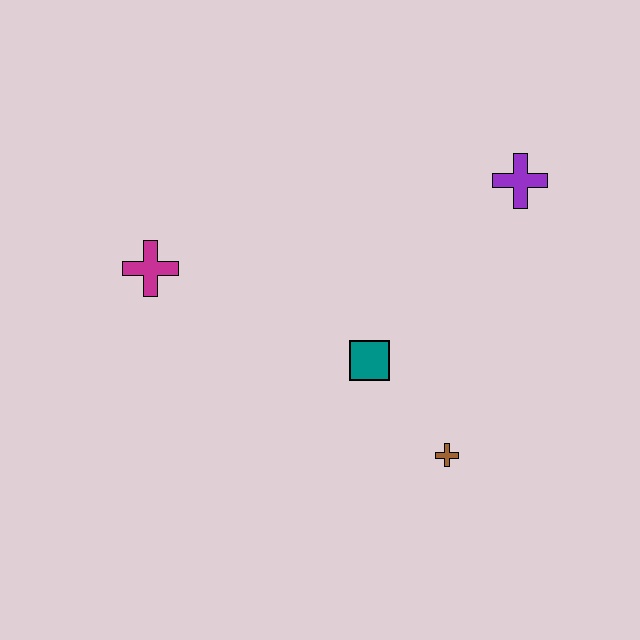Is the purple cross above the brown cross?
Yes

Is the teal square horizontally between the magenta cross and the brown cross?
Yes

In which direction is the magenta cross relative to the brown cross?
The magenta cross is to the left of the brown cross.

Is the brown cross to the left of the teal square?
No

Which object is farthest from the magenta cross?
The purple cross is farthest from the magenta cross.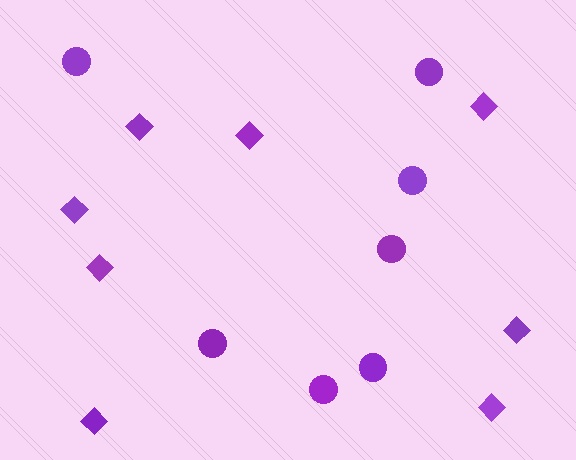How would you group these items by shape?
There are 2 groups: one group of diamonds (8) and one group of circles (7).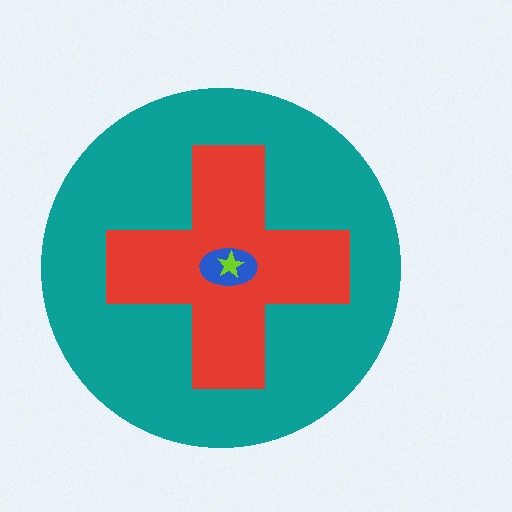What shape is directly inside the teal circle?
The red cross.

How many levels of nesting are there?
4.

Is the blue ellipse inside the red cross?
Yes.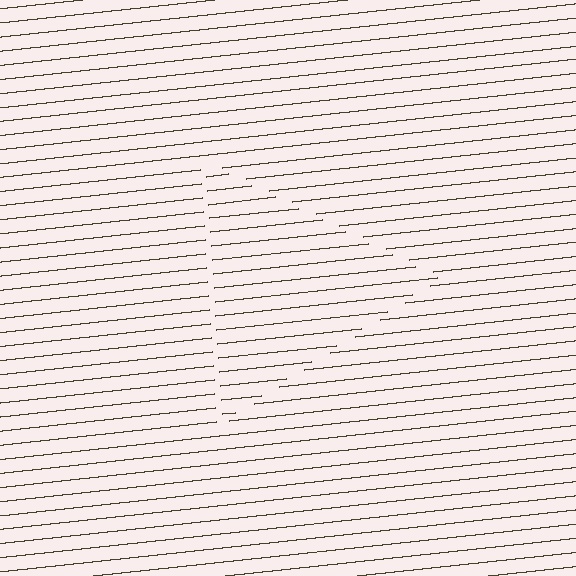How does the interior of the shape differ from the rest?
The interior of the shape contains the same grating, shifted by half a period — the contour is defined by the phase discontinuity where line-ends from the inner and outer gratings abut.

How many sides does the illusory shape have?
3 sides — the line-ends trace a triangle.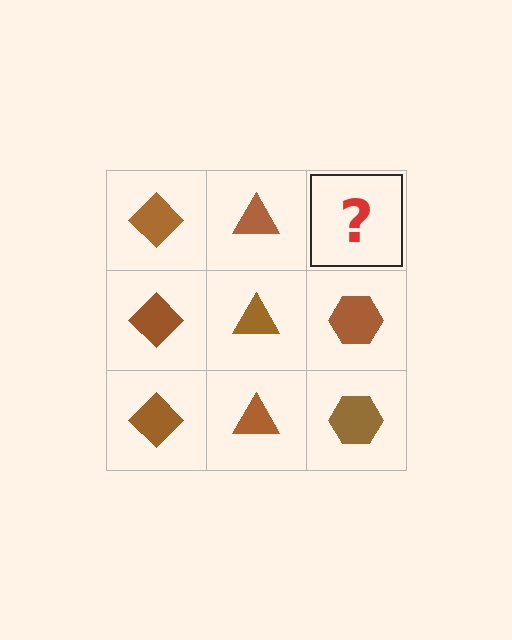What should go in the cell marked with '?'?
The missing cell should contain a brown hexagon.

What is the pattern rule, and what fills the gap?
The rule is that each column has a consistent shape. The gap should be filled with a brown hexagon.